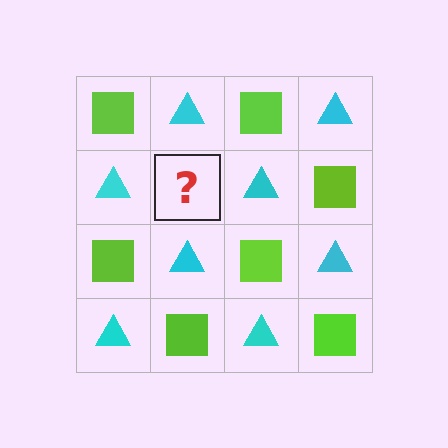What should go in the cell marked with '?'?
The missing cell should contain a lime square.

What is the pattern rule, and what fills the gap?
The rule is that it alternates lime square and cyan triangle in a checkerboard pattern. The gap should be filled with a lime square.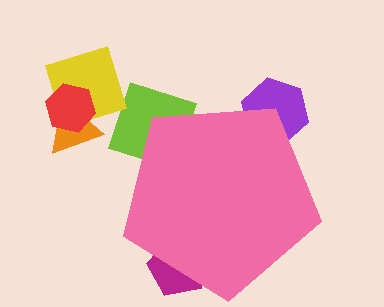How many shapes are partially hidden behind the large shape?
3 shapes are partially hidden.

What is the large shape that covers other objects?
A pink pentagon.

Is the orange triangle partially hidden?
No, the orange triangle is fully visible.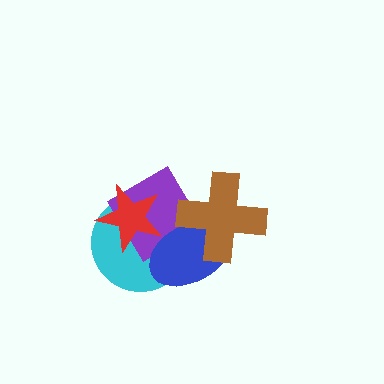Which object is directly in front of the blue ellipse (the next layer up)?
The red star is directly in front of the blue ellipse.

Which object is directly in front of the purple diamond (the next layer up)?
The blue ellipse is directly in front of the purple diamond.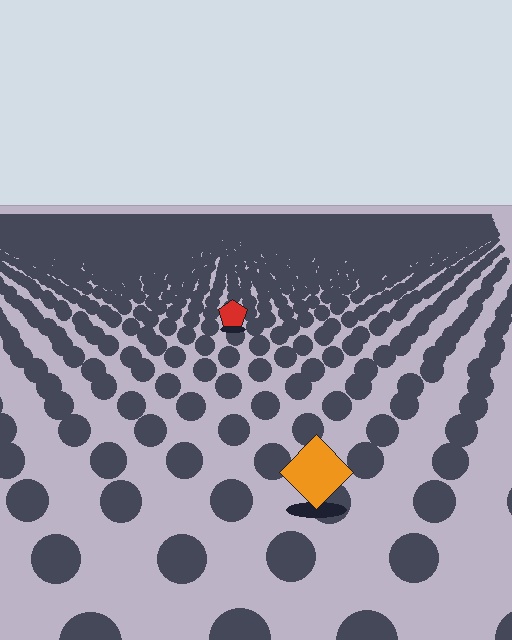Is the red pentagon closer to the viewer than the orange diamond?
No. The orange diamond is closer — you can tell from the texture gradient: the ground texture is coarser near it.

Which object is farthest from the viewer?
The red pentagon is farthest from the viewer. It appears smaller and the ground texture around it is denser.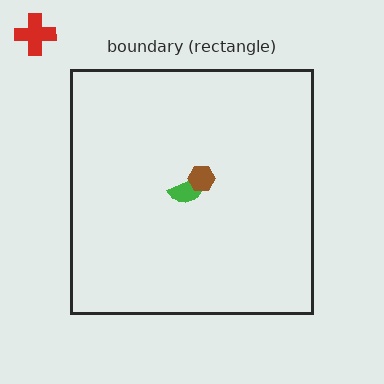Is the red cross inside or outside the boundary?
Outside.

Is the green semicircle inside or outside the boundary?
Inside.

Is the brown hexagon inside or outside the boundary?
Inside.